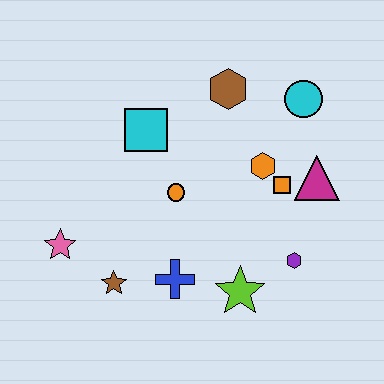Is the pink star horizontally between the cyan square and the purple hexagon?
No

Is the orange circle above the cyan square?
No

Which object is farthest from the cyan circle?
The pink star is farthest from the cyan circle.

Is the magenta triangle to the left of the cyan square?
No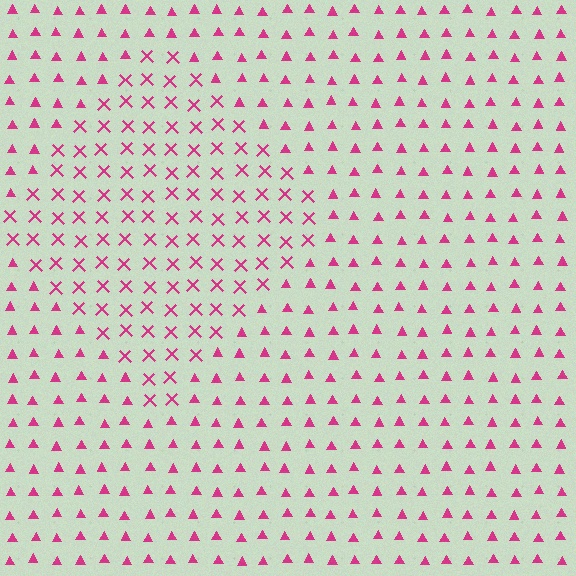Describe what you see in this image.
The image is filled with small magenta elements arranged in a uniform grid. A diamond-shaped region contains X marks, while the surrounding area contains triangles. The boundary is defined purely by the change in element shape.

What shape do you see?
I see a diamond.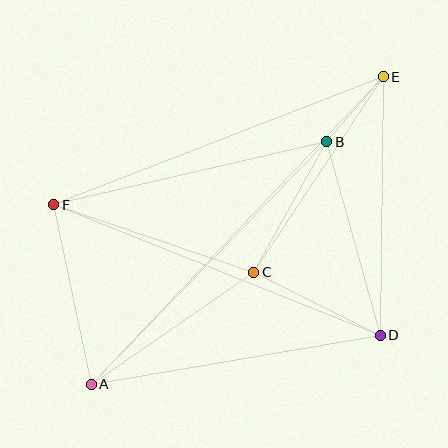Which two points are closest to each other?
Points B and E are closest to each other.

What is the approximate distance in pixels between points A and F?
The distance between A and F is approximately 183 pixels.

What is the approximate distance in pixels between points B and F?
The distance between B and F is approximately 280 pixels.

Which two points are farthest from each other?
Points A and E are farthest from each other.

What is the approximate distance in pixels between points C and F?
The distance between C and F is approximately 211 pixels.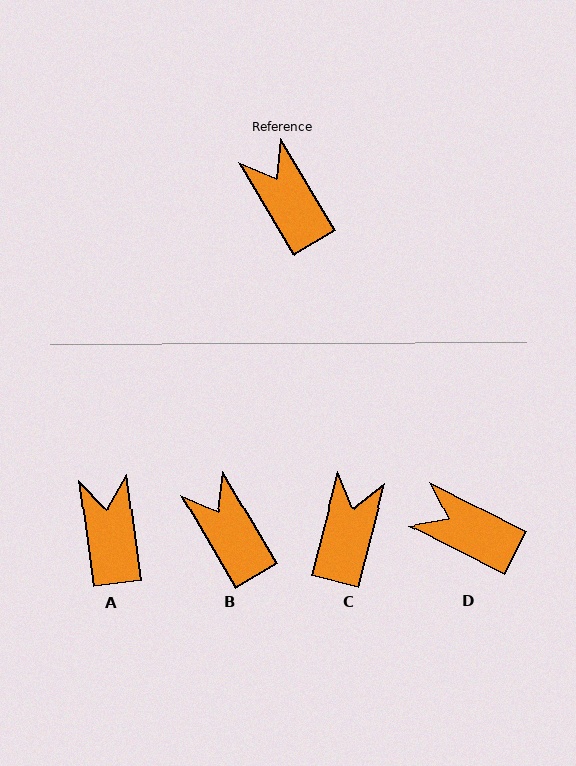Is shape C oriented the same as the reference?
No, it is off by about 45 degrees.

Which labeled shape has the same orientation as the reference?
B.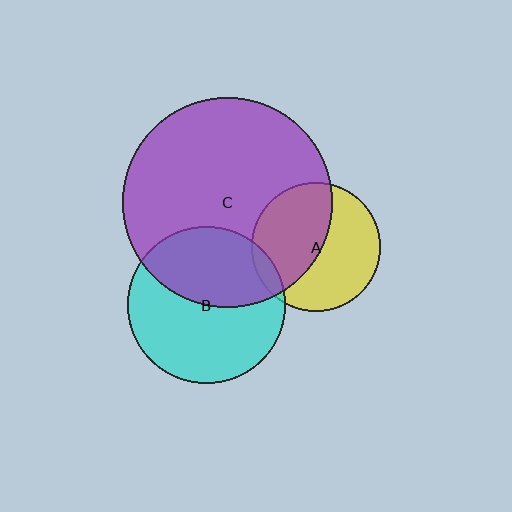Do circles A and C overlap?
Yes.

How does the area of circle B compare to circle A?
Approximately 1.5 times.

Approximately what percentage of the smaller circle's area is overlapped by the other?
Approximately 50%.